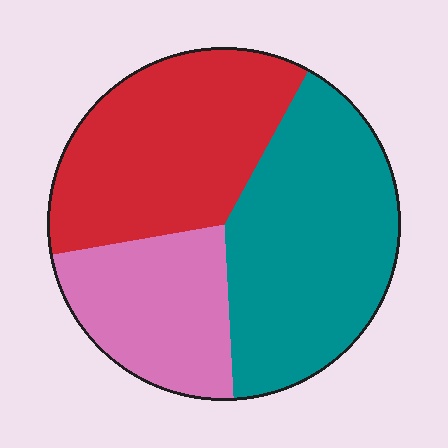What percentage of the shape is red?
Red takes up about three eighths (3/8) of the shape.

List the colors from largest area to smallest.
From largest to smallest: teal, red, pink.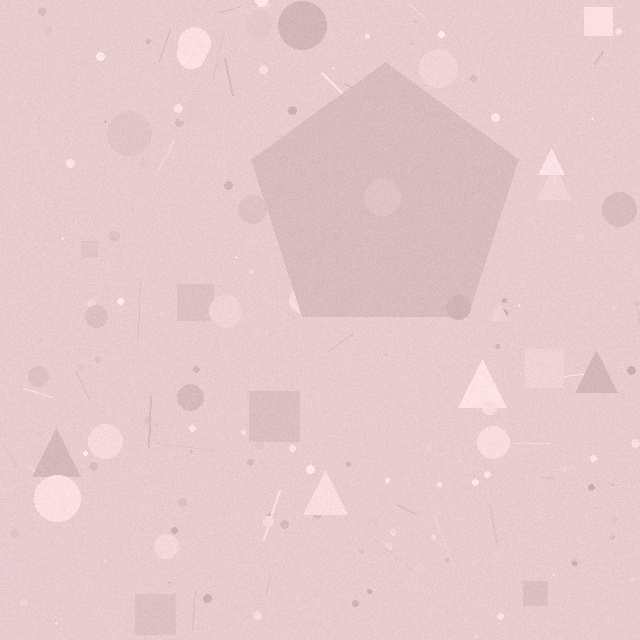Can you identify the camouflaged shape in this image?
The camouflaged shape is a pentagon.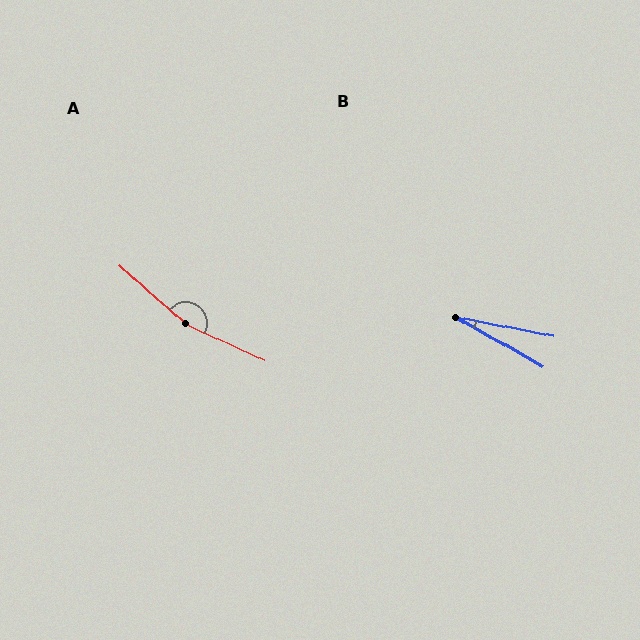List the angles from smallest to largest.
B (18°), A (163°).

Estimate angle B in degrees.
Approximately 18 degrees.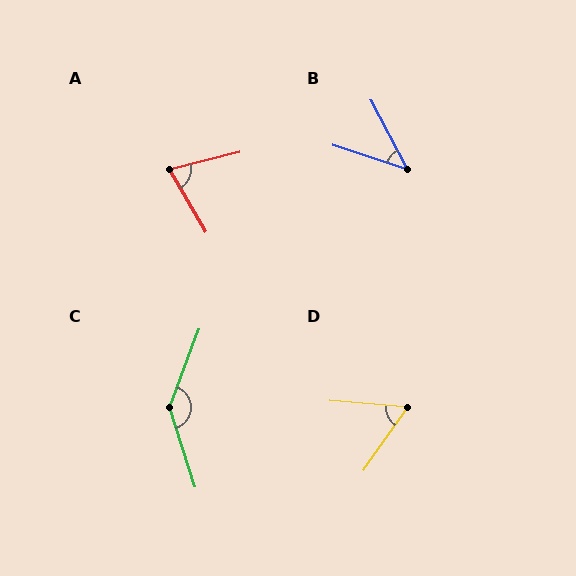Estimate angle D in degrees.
Approximately 60 degrees.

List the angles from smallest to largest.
B (44°), D (60°), A (74°), C (141°).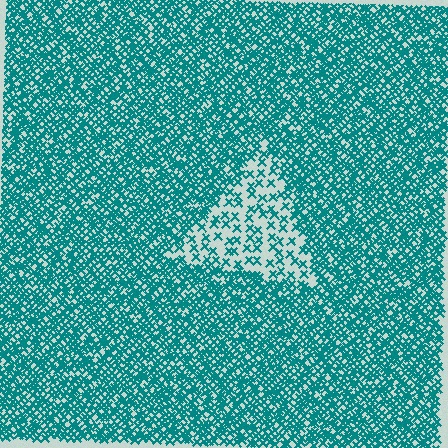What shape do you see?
I see a triangle.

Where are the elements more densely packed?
The elements are more densely packed outside the triangle boundary.